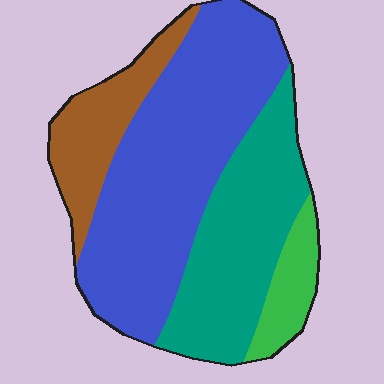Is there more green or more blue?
Blue.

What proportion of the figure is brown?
Brown covers about 15% of the figure.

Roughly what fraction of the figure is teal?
Teal covers roughly 30% of the figure.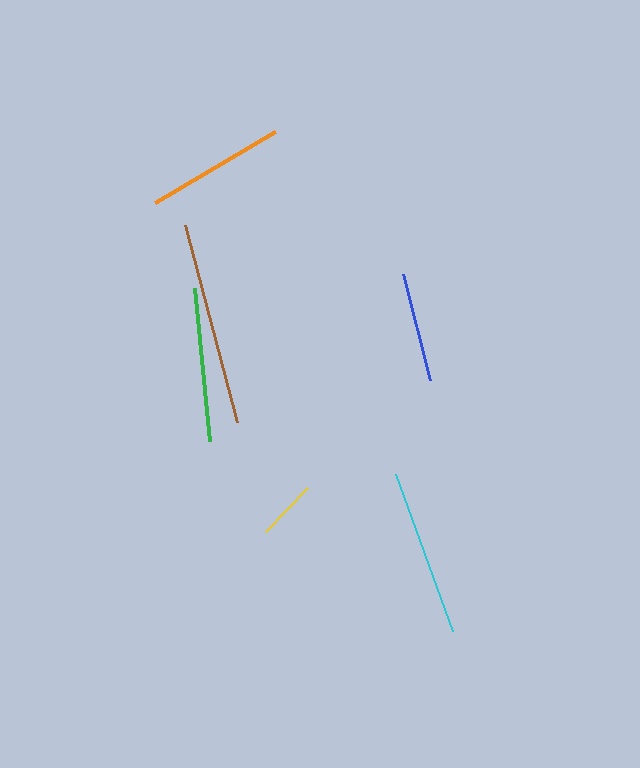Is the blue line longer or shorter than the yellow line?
The blue line is longer than the yellow line.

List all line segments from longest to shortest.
From longest to shortest: brown, cyan, green, orange, blue, yellow.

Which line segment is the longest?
The brown line is the longest at approximately 205 pixels.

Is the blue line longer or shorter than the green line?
The green line is longer than the blue line.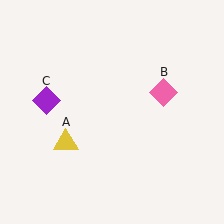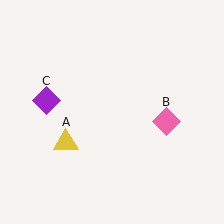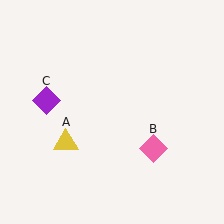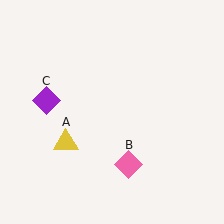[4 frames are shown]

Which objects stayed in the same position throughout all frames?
Yellow triangle (object A) and purple diamond (object C) remained stationary.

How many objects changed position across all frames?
1 object changed position: pink diamond (object B).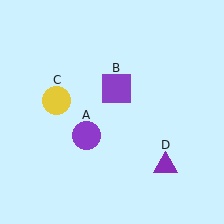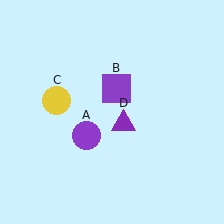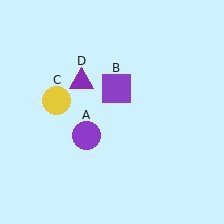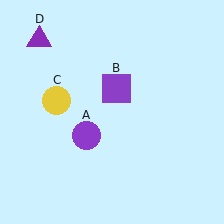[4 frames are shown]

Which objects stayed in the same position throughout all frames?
Purple circle (object A) and purple square (object B) and yellow circle (object C) remained stationary.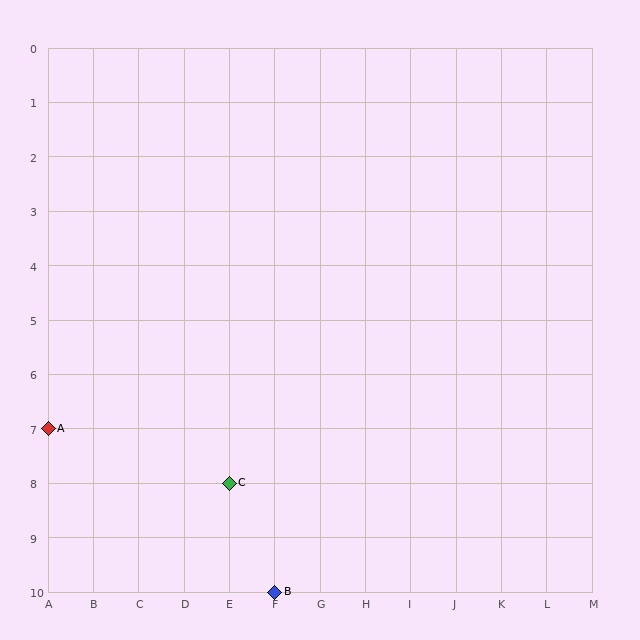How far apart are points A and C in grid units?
Points A and C are 4 columns and 1 row apart (about 4.1 grid units diagonally).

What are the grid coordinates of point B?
Point B is at grid coordinates (F, 10).